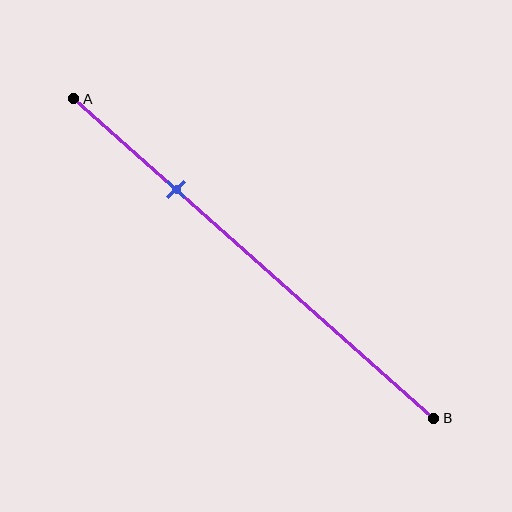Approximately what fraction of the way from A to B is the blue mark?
The blue mark is approximately 30% of the way from A to B.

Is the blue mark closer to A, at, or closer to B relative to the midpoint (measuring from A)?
The blue mark is closer to point A than the midpoint of segment AB.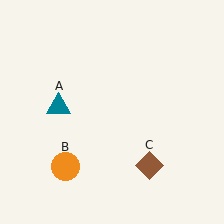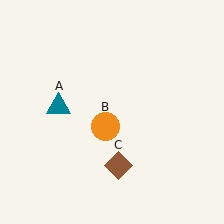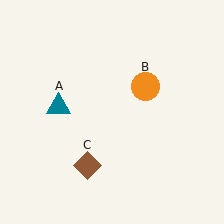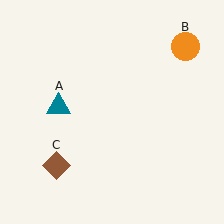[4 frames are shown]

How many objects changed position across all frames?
2 objects changed position: orange circle (object B), brown diamond (object C).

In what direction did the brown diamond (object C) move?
The brown diamond (object C) moved left.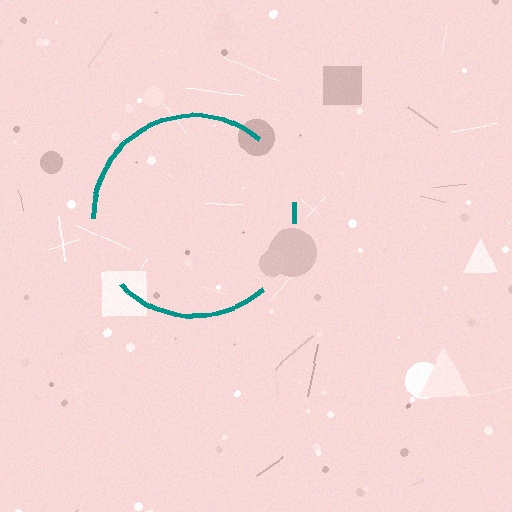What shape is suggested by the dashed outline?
The dashed outline suggests a circle.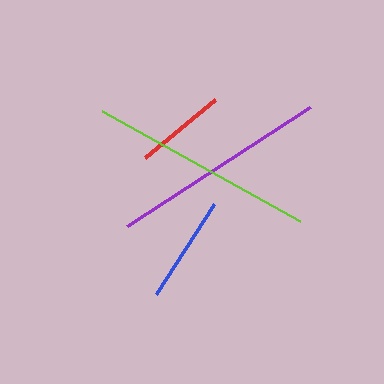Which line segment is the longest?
The lime line is the longest at approximately 227 pixels.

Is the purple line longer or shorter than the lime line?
The lime line is longer than the purple line.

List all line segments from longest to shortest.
From longest to shortest: lime, purple, blue, red.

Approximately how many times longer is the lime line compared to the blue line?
The lime line is approximately 2.1 times the length of the blue line.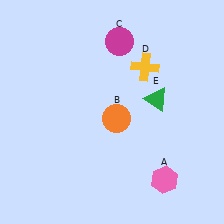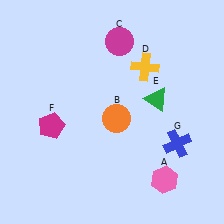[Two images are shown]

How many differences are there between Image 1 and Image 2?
There are 2 differences between the two images.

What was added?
A magenta pentagon (F), a blue cross (G) were added in Image 2.